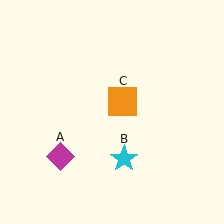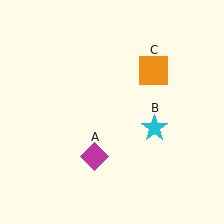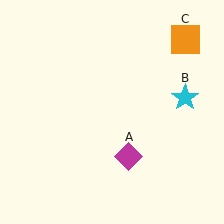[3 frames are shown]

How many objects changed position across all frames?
3 objects changed position: magenta diamond (object A), cyan star (object B), orange square (object C).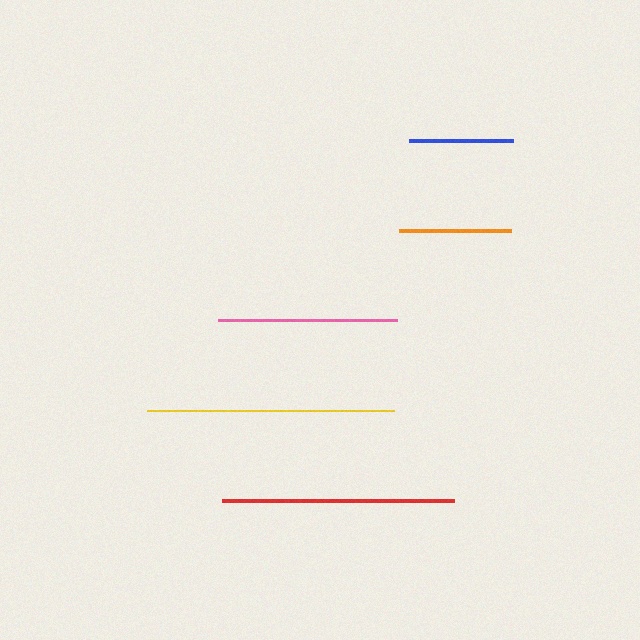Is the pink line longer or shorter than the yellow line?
The yellow line is longer than the pink line.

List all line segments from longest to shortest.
From longest to shortest: yellow, red, pink, orange, blue.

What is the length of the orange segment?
The orange segment is approximately 112 pixels long.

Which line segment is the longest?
The yellow line is the longest at approximately 246 pixels.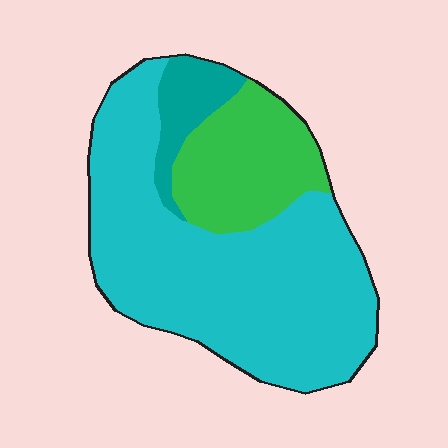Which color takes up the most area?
Cyan, at roughly 70%.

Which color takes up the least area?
Teal, at roughly 10%.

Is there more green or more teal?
Green.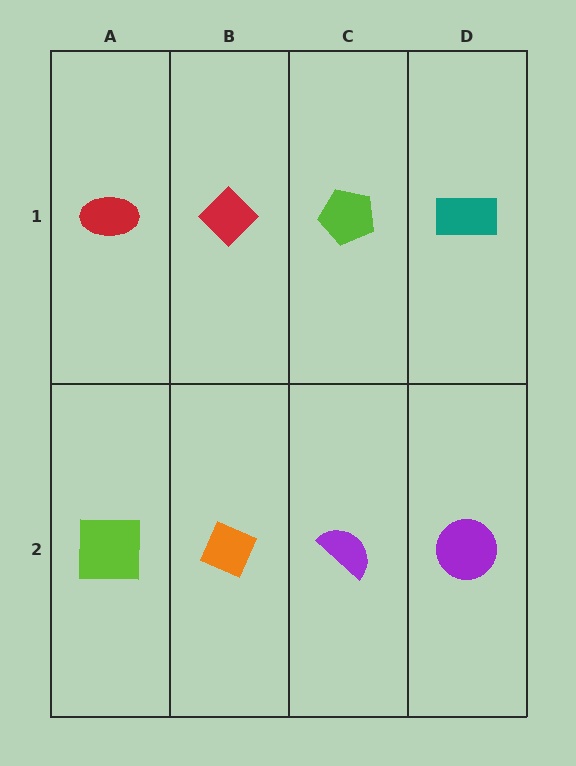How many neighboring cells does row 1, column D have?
2.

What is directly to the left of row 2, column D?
A purple semicircle.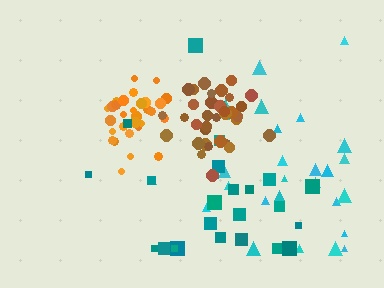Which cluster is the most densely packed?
Brown.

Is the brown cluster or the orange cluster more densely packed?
Brown.